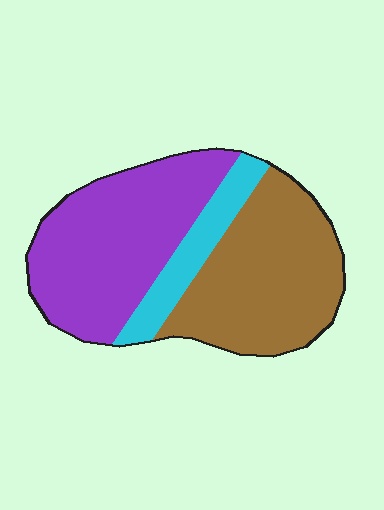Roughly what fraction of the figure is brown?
Brown takes up about two fifths (2/5) of the figure.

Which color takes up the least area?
Cyan, at roughly 15%.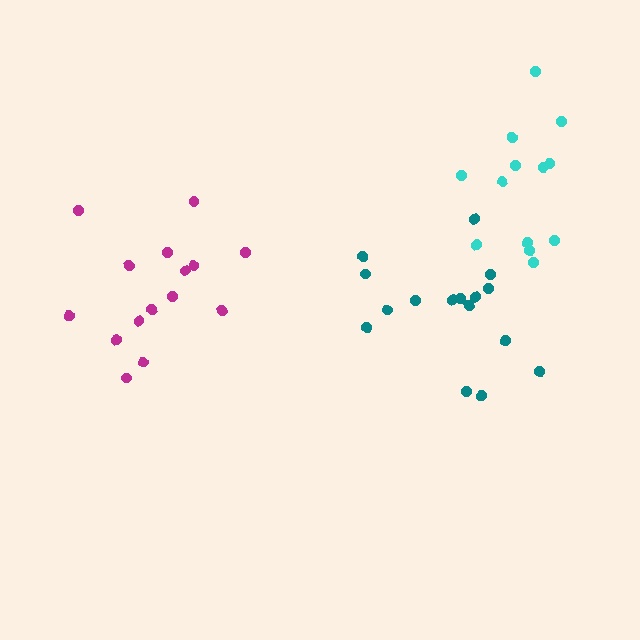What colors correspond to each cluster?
The clusters are colored: cyan, magenta, teal.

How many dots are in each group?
Group 1: 13 dots, Group 2: 15 dots, Group 3: 16 dots (44 total).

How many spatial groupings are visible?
There are 3 spatial groupings.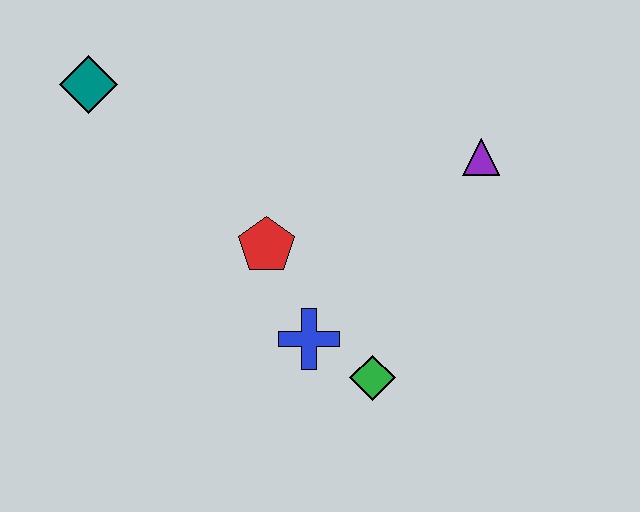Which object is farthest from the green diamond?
The teal diamond is farthest from the green diamond.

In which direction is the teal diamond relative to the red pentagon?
The teal diamond is to the left of the red pentagon.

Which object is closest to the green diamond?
The blue cross is closest to the green diamond.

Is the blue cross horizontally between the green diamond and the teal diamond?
Yes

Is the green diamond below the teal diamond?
Yes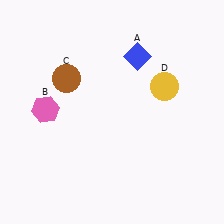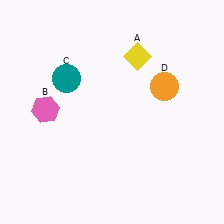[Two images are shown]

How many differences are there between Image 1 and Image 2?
There are 3 differences between the two images.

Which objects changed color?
A changed from blue to yellow. C changed from brown to teal. D changed from yellow to orange.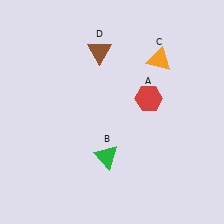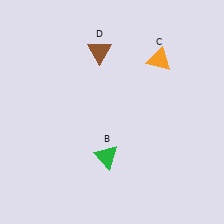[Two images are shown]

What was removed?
The red hexagon (A) was removed in Image 2.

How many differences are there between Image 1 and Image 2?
There is 1 difference between the two images.